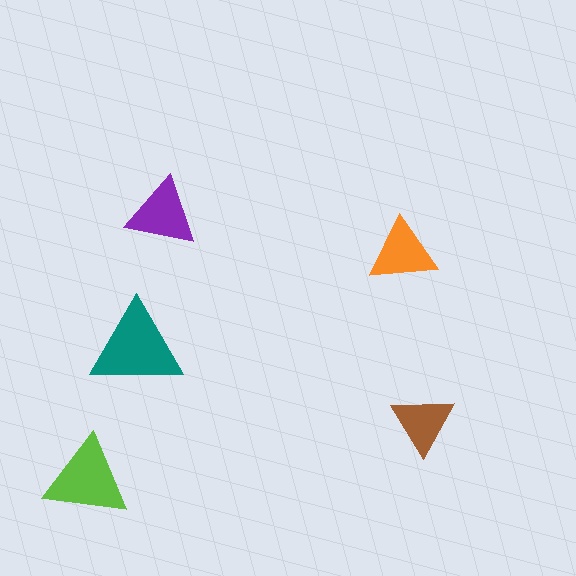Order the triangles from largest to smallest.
the teal one, the lime one, the purple one, the orange one, the brown one.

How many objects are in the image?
There are 5 objects in the image.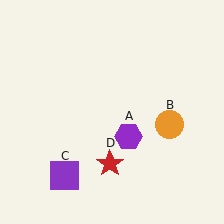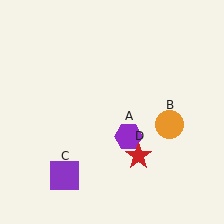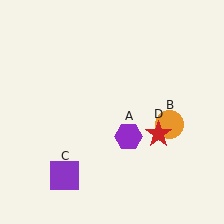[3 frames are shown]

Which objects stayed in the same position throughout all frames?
Purple hexagon (object A) and orange circle (object B) and purple square (object C) remained stationary.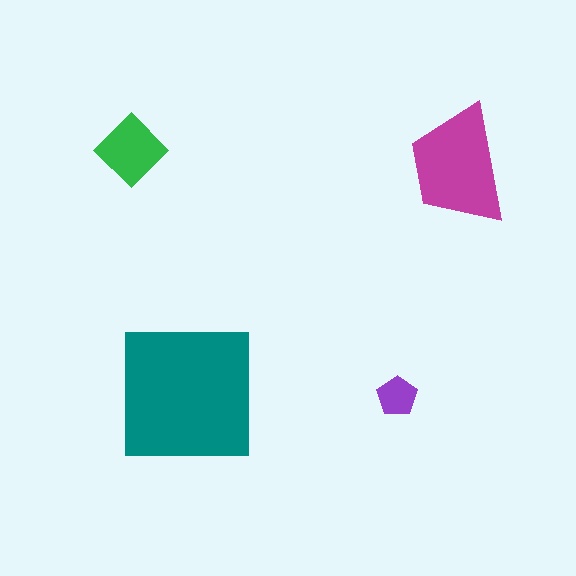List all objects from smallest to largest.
The purple pentagon, the green diamond, the magenta trapezoid, the teal square.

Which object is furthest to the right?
The magenta trapezoid is rightmost.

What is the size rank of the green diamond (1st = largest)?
3rd.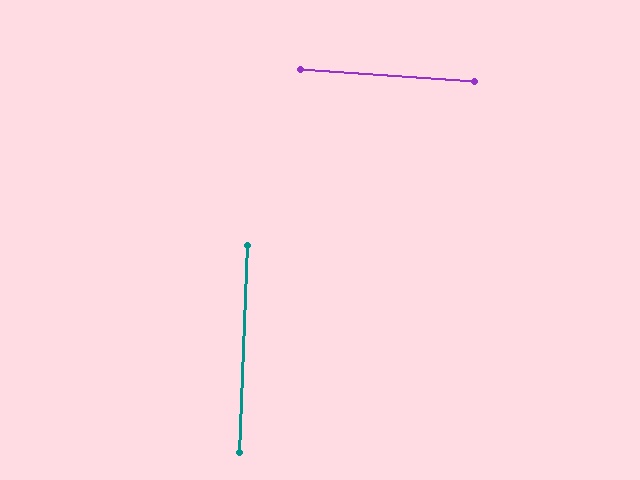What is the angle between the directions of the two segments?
Approximately 88 degrees.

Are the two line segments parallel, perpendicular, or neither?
Perpendicular — they meet at approximately 88°.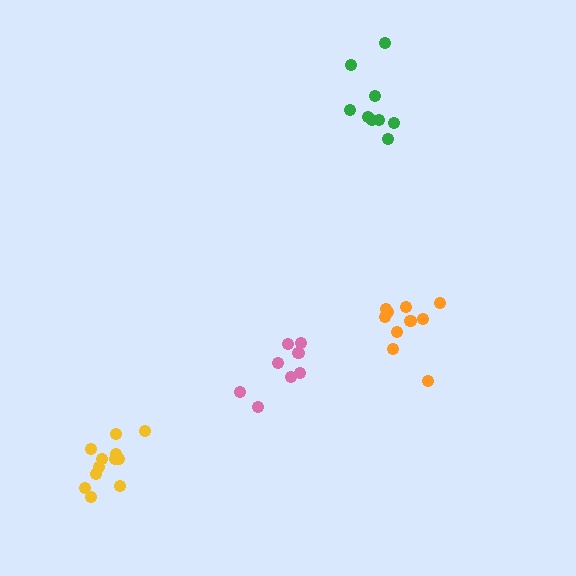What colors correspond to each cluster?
The clusters are colored: yellow, green, pink, orange.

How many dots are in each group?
Group 1: 12 dots, Group 2: 9 dots, Group 3: 8 dots, Group 4: 10 dots (39 total).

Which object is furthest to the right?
The orange cluster is rightmost.